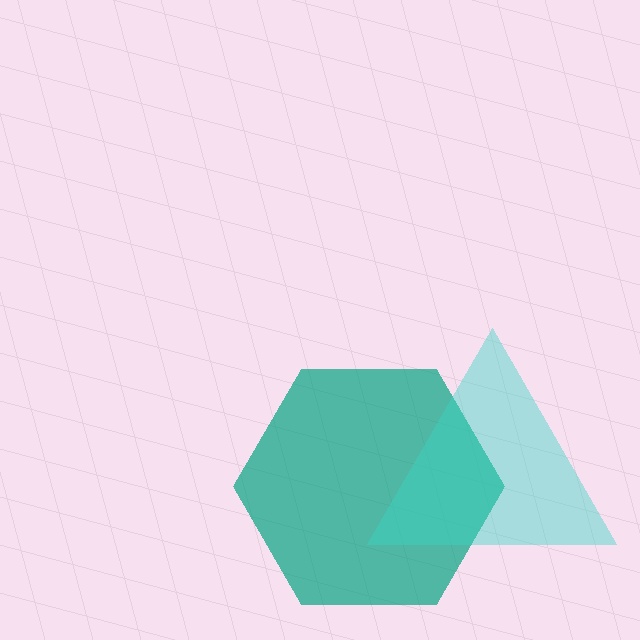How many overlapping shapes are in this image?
There are 2 overlapping shapes in the image.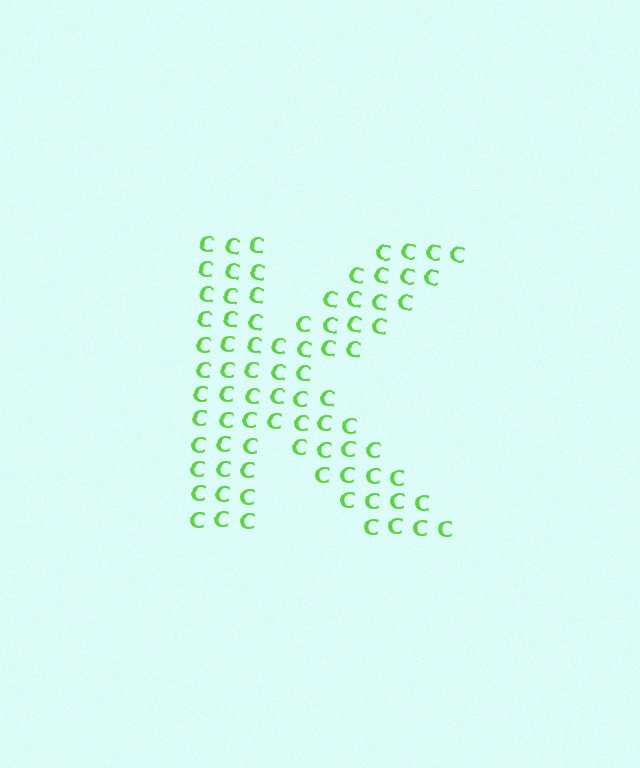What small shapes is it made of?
It is made of small letter C's.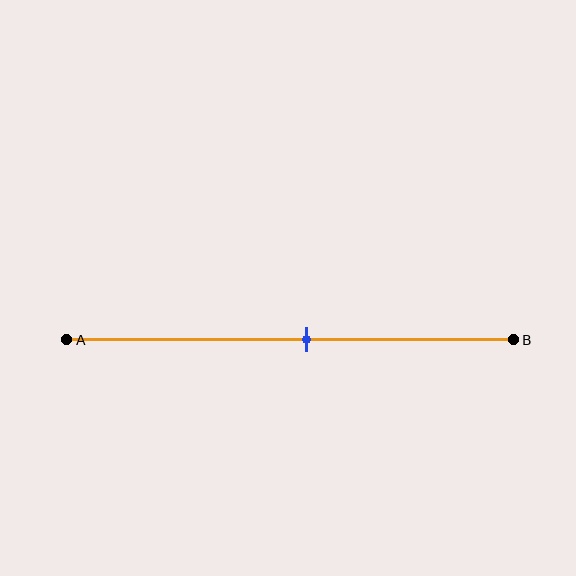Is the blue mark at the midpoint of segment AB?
No, the mark is at about 55% from A, not at the 50% midpoint.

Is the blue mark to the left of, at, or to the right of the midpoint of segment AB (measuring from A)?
The blue mark is to the right of the midpoint of segment AB.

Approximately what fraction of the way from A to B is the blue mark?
The blue mark is approximately 55% of the way from A to B.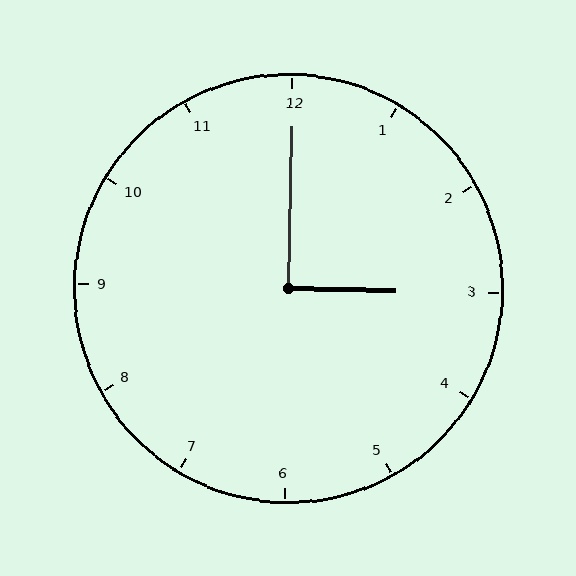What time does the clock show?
3:00.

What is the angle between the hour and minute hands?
Approximately 90 degrees.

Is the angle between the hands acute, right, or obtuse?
It is right.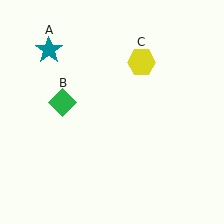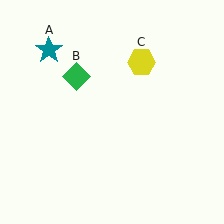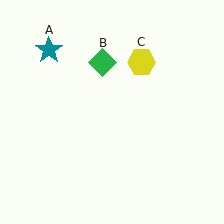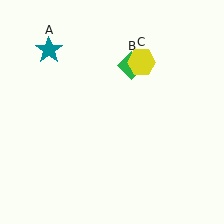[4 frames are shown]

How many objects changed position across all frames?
1 object changed position: green diamond (object B).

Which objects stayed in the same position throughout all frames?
Teal star (object A) and yellow hexagon (object C) remained stationary.